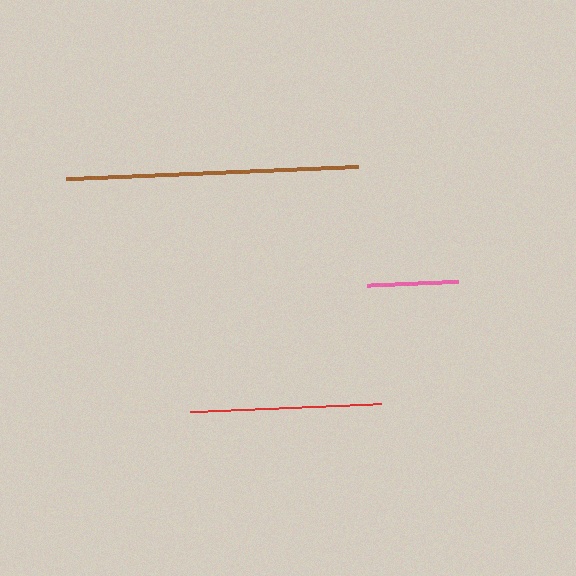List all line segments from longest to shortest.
From longest to shortest: brown, red, pink.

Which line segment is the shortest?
The pink line is the shortest at approximately 91 pixels.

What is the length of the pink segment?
The pink segment is approximately 91 pixels long.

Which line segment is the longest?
The brown line is the longest at approximately 292 pixels.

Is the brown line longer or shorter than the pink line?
The brown line is longer than the pink line.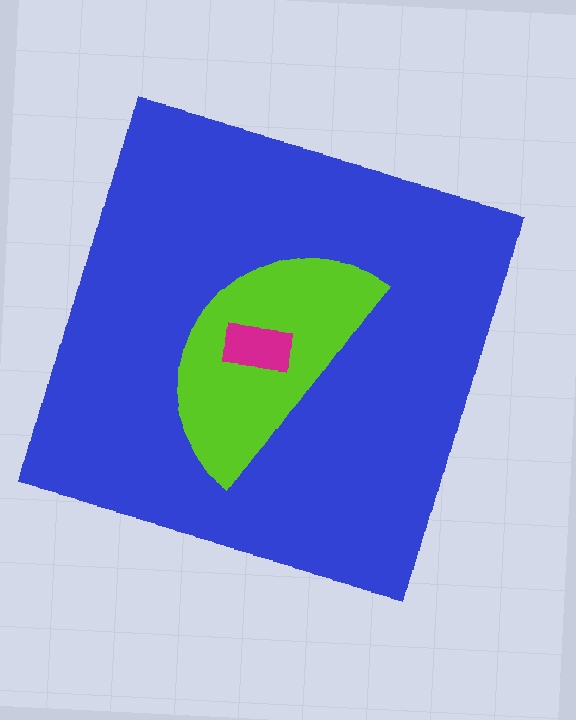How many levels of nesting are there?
3.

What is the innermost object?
The magenta rectangle.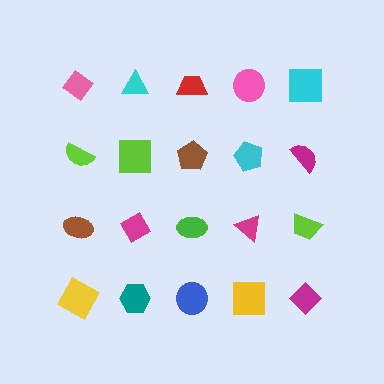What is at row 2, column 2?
A lime square.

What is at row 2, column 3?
A brown pentagon.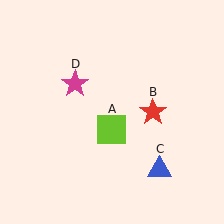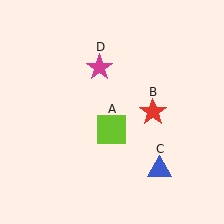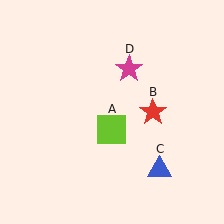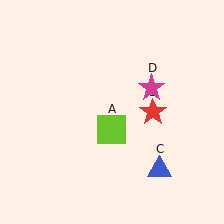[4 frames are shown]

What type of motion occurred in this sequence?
The magenta star (object D) rotated clockwise around the center of the scene.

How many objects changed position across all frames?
1 object changed position: magenta star (object D).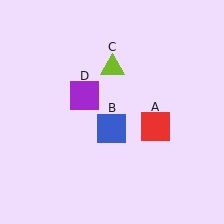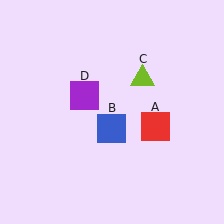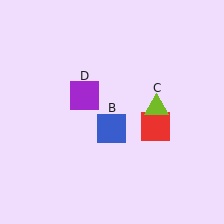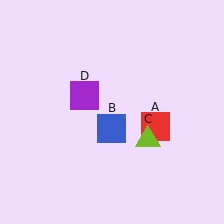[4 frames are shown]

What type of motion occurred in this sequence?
The lime triangle (object C) rotated clockwise around the center of the scene.